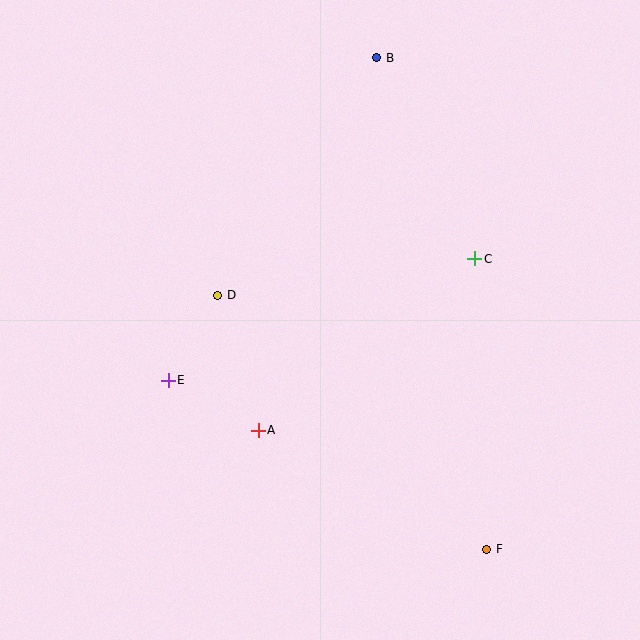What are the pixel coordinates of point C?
Point C is at (475, 259).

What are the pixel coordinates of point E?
Point E is at (168, 380).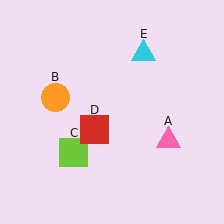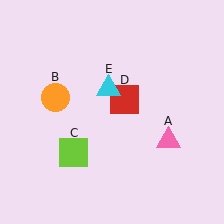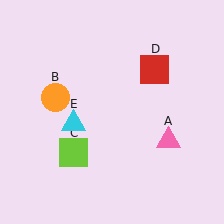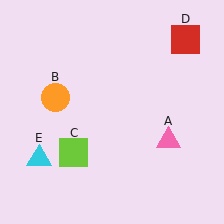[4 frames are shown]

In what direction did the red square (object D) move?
The red square (object D) moved up and to the right.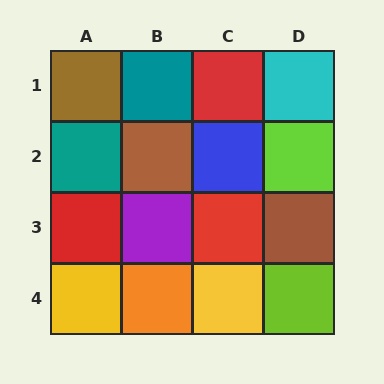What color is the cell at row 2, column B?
Brown.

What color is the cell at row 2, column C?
Blue.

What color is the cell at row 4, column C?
Yellow.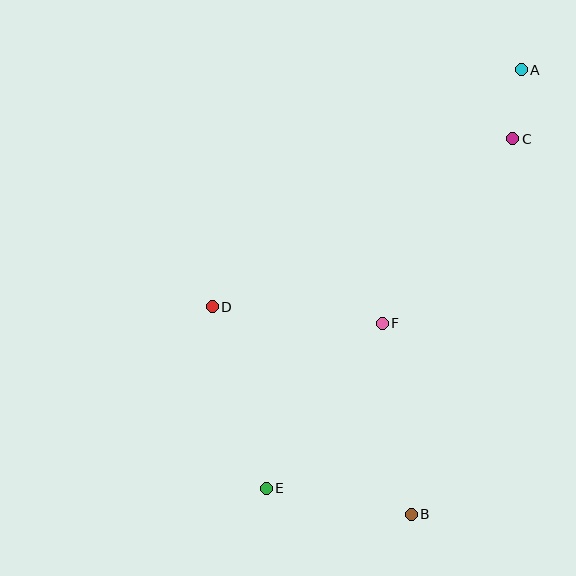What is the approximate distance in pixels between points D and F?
The distance between D and F is approximately 171 pixels.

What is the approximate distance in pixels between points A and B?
The distance between A and B is approximately 458 pixels.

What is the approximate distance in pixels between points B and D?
The distance between B and D is approximately 287 pixels.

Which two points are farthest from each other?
Points A and E are farthest from each other.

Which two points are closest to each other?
Points A and C are closest to each other.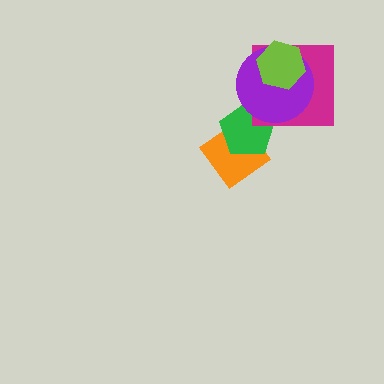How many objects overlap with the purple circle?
3 objects overlap with the purple circle.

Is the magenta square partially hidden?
Yes, it is partially covered by another shape.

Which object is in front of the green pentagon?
The purple circle is in front of the green pentagon.